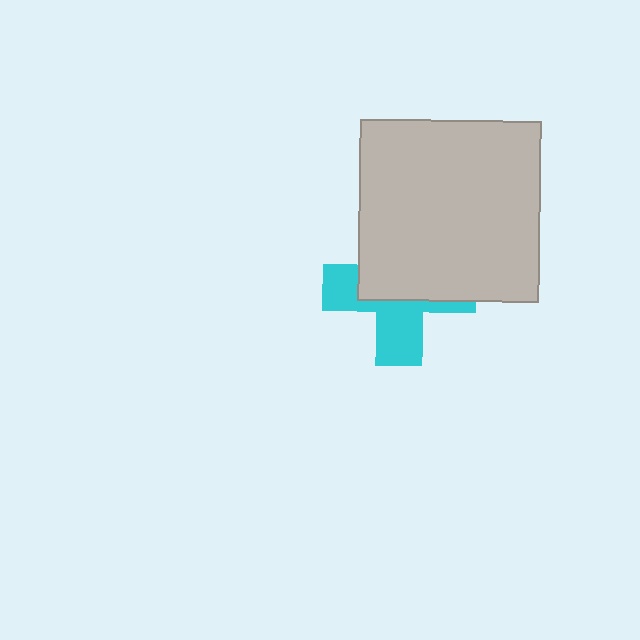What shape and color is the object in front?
The object in front is a light gray square.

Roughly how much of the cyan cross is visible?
About half of it is visible (roughly 46%).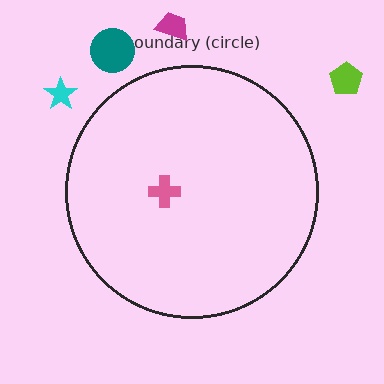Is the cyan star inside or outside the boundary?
Outside.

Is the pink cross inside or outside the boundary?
Inside.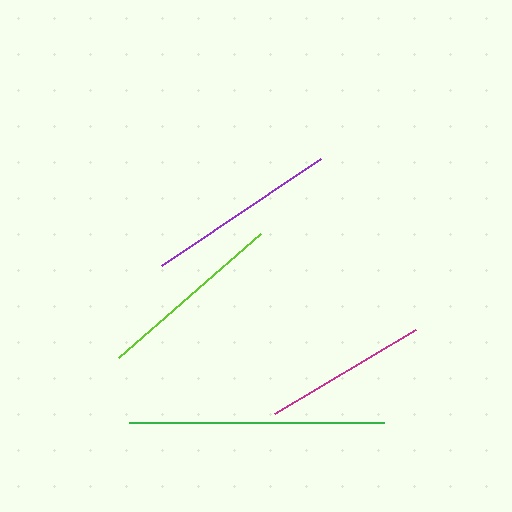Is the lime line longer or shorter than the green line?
The green line is longer than the lime line.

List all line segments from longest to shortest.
From longest to shortest: green, purple, lime, magenta.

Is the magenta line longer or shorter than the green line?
The green line is longer than the magenta line.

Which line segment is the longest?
The green line is the longest at approximately 256 pixels.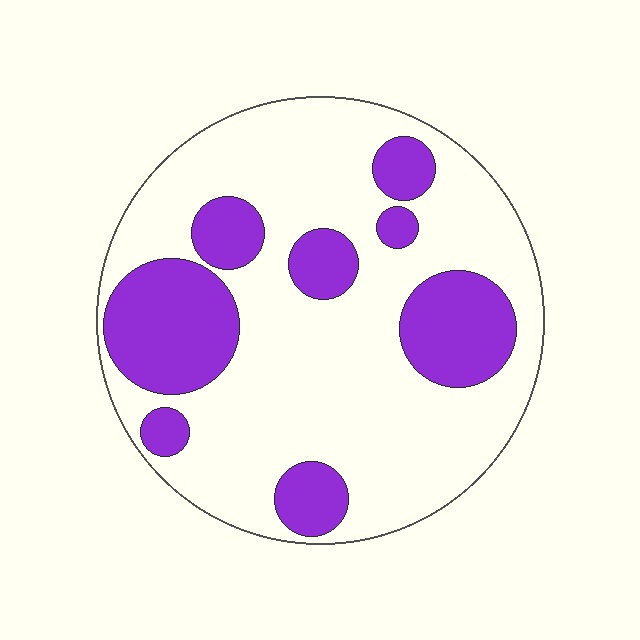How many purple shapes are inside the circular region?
8.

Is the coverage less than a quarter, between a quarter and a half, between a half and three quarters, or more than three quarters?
Between a quarter and a half.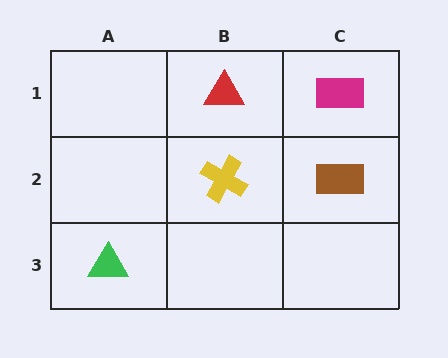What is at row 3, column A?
A green triangle.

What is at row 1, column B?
A red triangle.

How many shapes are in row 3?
1 shape.